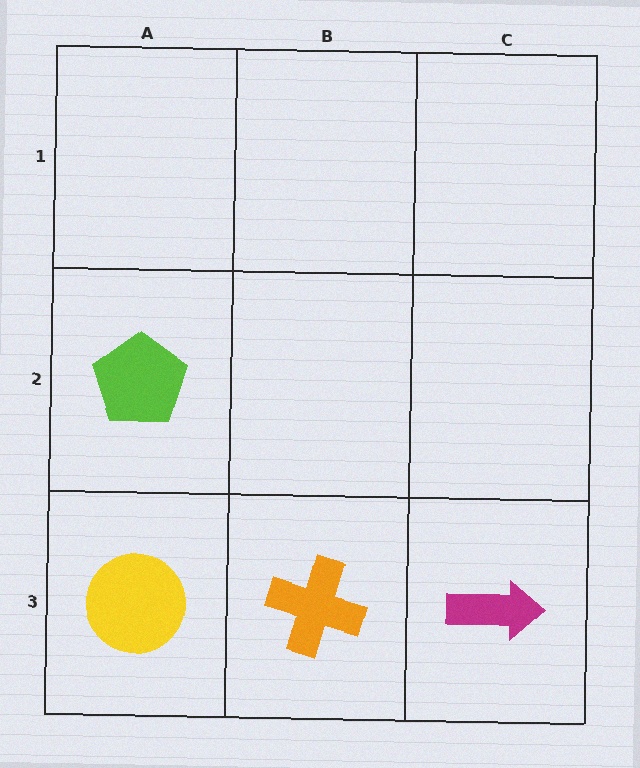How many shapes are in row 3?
3 shapes.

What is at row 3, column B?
An orange cross.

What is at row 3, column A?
A yellow circle.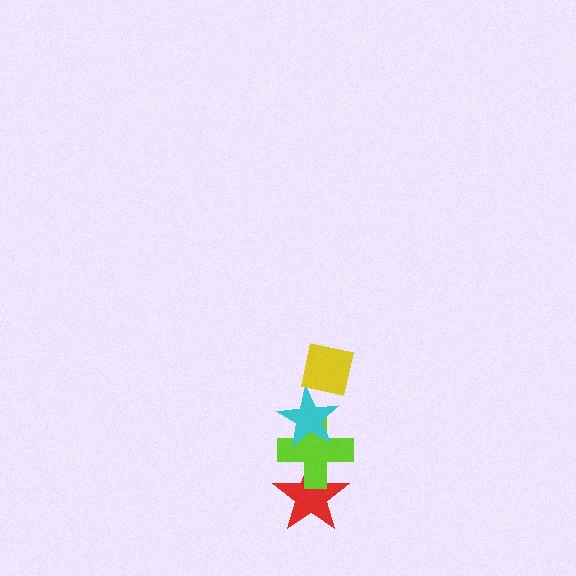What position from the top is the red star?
The red star is 4th from the top.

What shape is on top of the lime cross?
The cyan star is on top of the lime cross.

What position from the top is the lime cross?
The lime cross is 3rd from the top.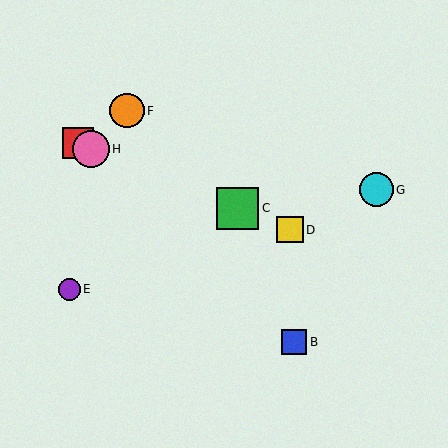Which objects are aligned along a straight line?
Objects A, C, D, H are aligned along a straight line.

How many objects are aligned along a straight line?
4 objects (A, C, D, H) are aligned along a straight line.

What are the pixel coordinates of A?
Object A is at (78, 143).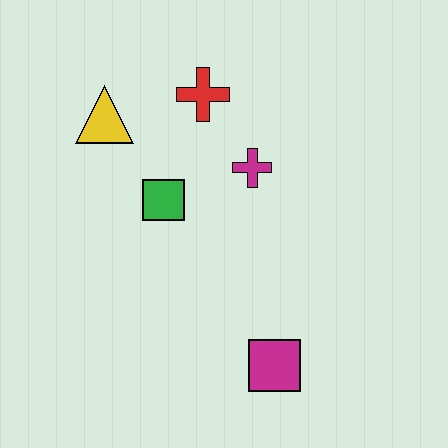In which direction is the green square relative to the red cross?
The green square is below the red cross.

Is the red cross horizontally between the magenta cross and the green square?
Yes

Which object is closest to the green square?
The magenta cross is closest to the green square.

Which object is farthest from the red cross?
The magenta square is farthest from the red cross.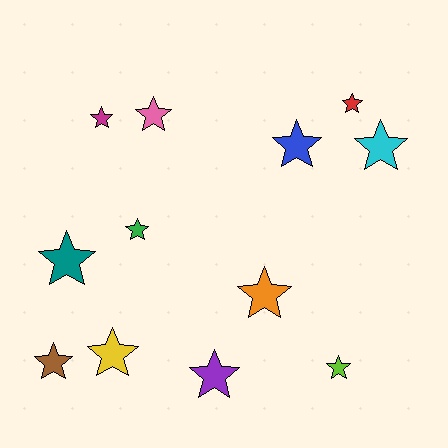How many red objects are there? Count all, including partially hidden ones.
There is 1 red object.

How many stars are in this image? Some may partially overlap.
There are 12 stars.